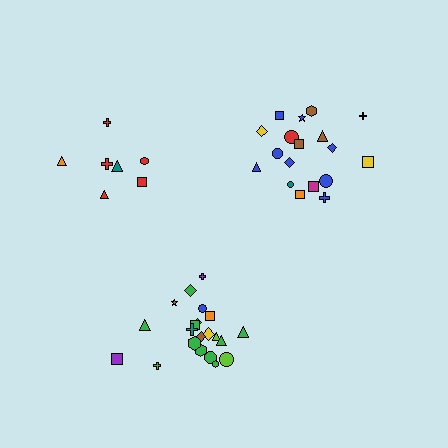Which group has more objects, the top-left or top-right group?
The top-right group.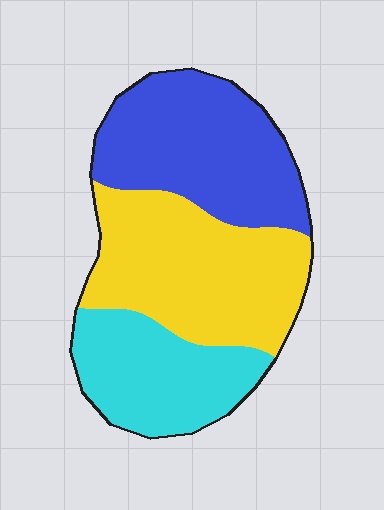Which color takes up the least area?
Cyan, at roughly 25%.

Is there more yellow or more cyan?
Yellow.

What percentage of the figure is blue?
Blue takes up about one third (1/3) of the figure.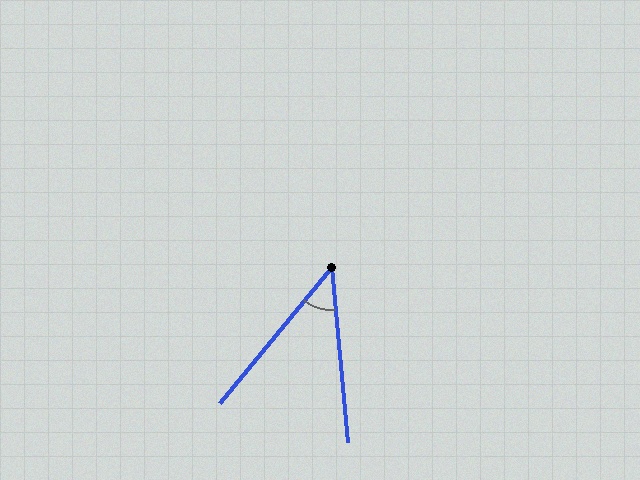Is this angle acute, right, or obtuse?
It is acute.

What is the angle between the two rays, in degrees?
Approximately 44 degrees.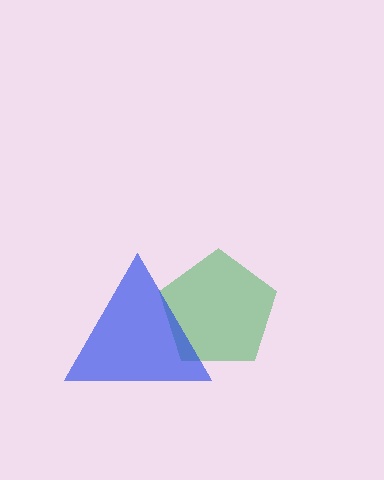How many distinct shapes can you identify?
There are 2 distinct shapes: a green pentagon, a blue triangle.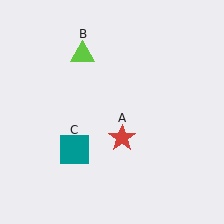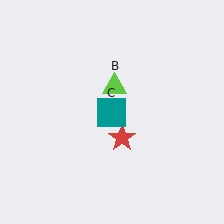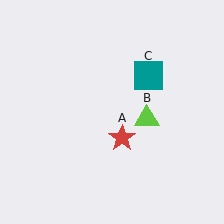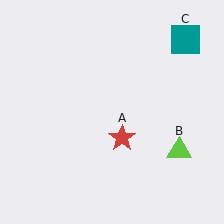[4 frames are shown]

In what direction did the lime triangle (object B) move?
The lime triangle (object B) moved down and to the right.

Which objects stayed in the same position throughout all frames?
Red star (object A) remained stationary.